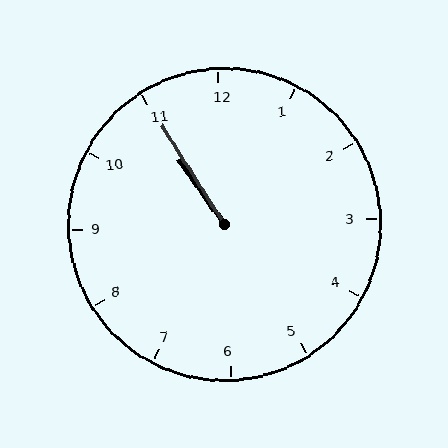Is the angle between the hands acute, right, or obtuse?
It is acute.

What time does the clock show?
10:55.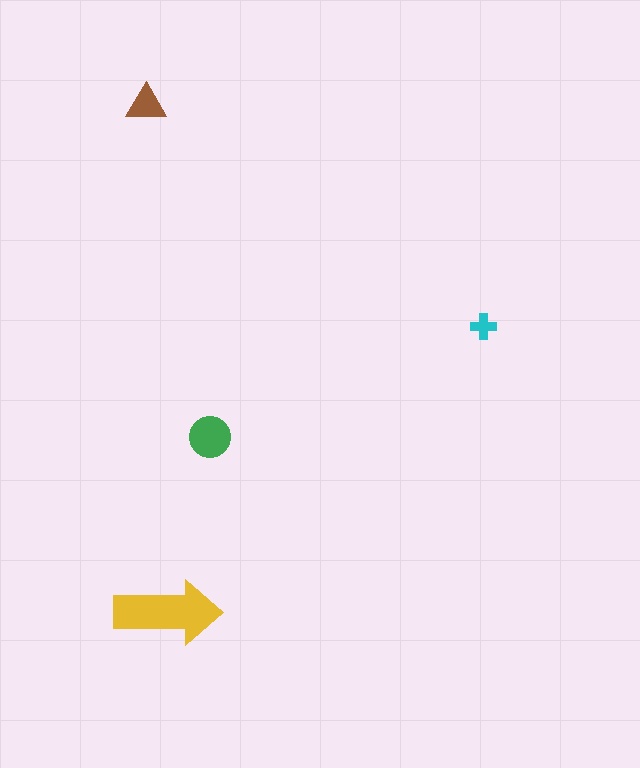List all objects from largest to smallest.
The yellow arrow, the green circle, the brown triangle, the cyan cross.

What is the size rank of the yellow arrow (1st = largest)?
1st.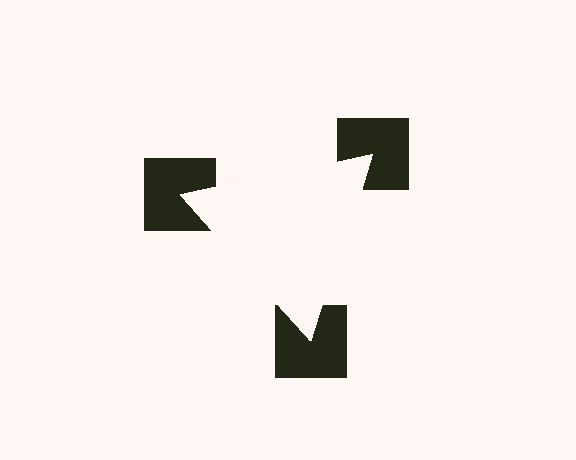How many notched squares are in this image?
There are 3 — one at each vertex of the illusory triangle.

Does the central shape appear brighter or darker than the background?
It typically appears slightly brighter than the background, even though no actual brightness change is drawn.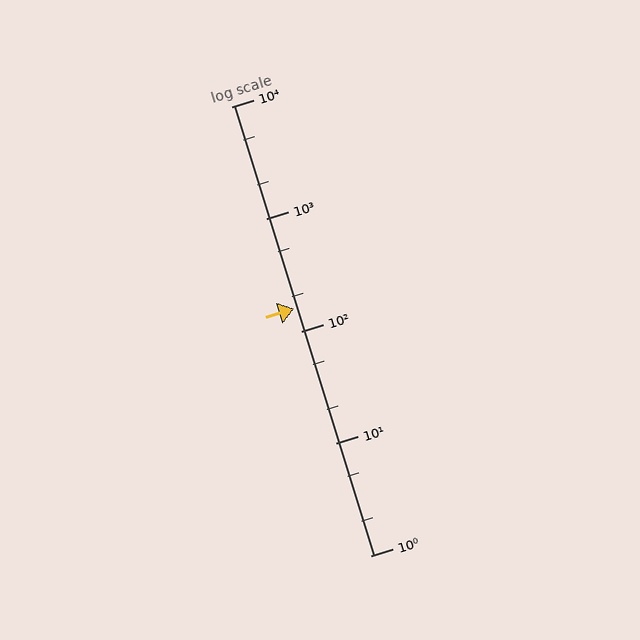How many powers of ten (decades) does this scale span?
The scale spans 4 decades, from 1 to 10000.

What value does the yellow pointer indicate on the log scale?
The pointer indicates approximately 160.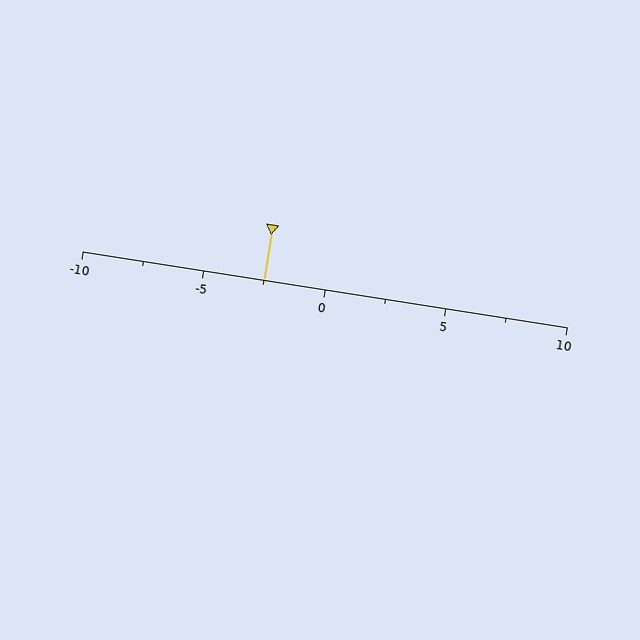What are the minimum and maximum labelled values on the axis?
The axis runs from -10 to 10.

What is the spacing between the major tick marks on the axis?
The major ticks are spaced 5 apart.